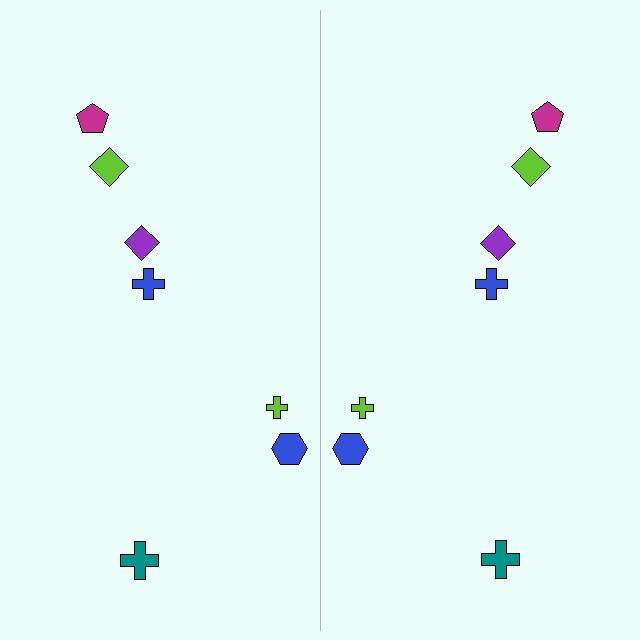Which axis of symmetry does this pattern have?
The pattern has a vertical axis of symmetry running through the center of the image.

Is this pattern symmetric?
Yes, this pattern has bilateral (reflection) symmetry.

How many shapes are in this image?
There are 14 shapes in this image.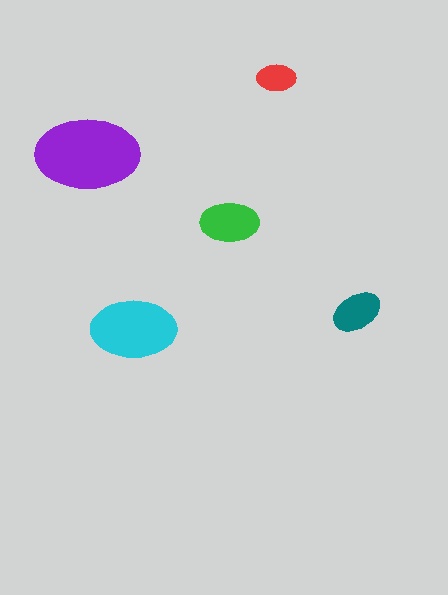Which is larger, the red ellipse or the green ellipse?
The green one.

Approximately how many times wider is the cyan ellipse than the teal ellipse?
About 1.5 times wider.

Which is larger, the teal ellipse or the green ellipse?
The green one.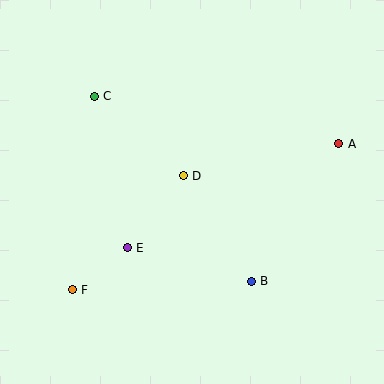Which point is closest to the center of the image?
Point D at (183, 176) is closest to the center.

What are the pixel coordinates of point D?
Point D is at (183, 176).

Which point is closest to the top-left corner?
Point C is closest to the top-left corner.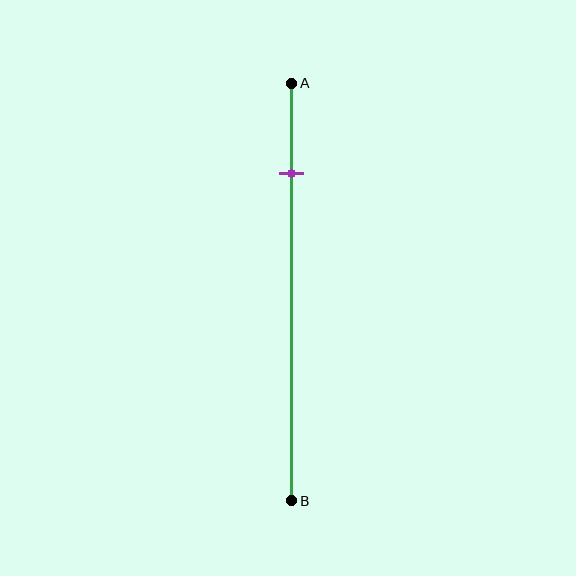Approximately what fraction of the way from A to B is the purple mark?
The purple mark is approximately 20% of the way from A to B.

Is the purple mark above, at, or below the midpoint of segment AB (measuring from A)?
The purple mark is above the midpoint of segment AB.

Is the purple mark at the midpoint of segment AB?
No, the mark is at about 20% from A, not at the 50% midpoint.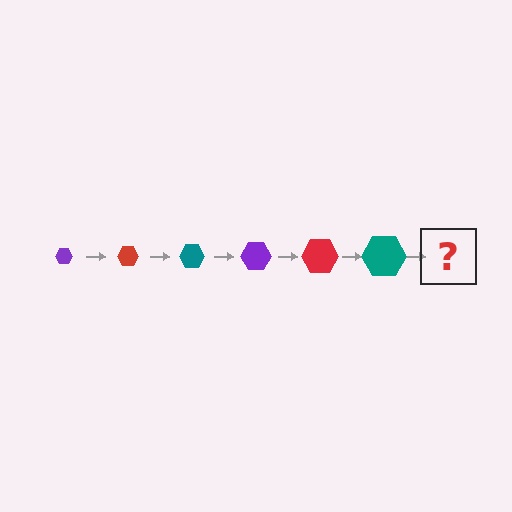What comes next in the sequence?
The next element should be a purple hexagon, larger than the previous one.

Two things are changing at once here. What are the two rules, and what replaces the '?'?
The two rules are that the hexagon grows larger each step and the color cycles through purple, red, and teal. The '?' should be a purple hexagon, larger than the previous one.